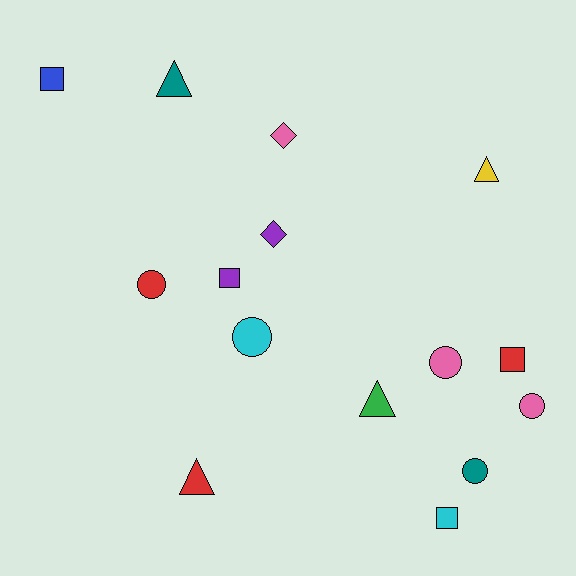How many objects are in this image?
There are 15 objects.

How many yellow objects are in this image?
There is 1 yellow object.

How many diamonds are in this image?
There are 2 diamonds.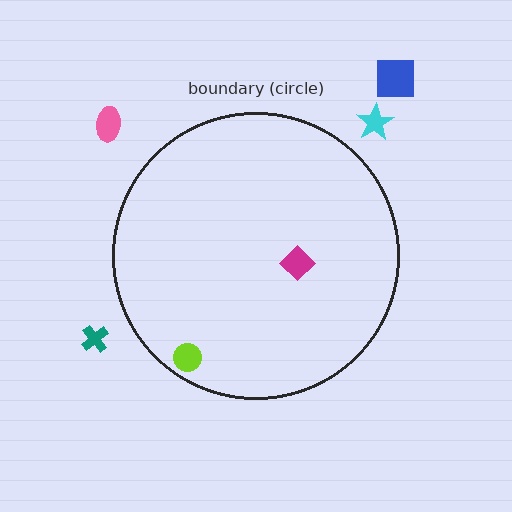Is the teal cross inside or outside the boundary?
Outside.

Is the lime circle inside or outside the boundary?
Inside.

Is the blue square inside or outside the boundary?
Outside.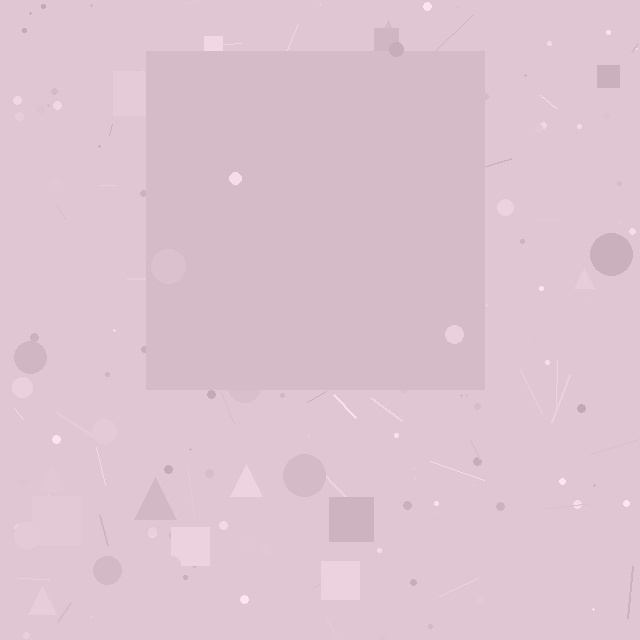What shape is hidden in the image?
A square is hidden in the image.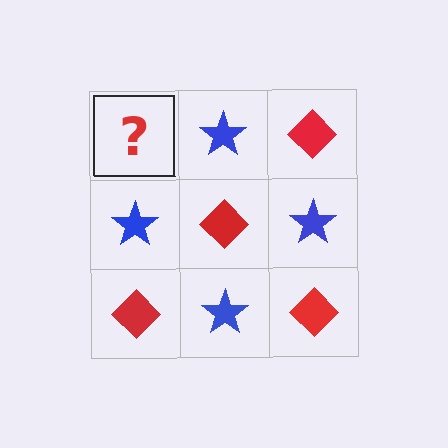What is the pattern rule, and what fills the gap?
The rule is that it alternates red diamond and blue star in a checkerboard pattern. The gap should be filled with a red diamond.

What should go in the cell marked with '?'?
The missing cell should contain a red diamond.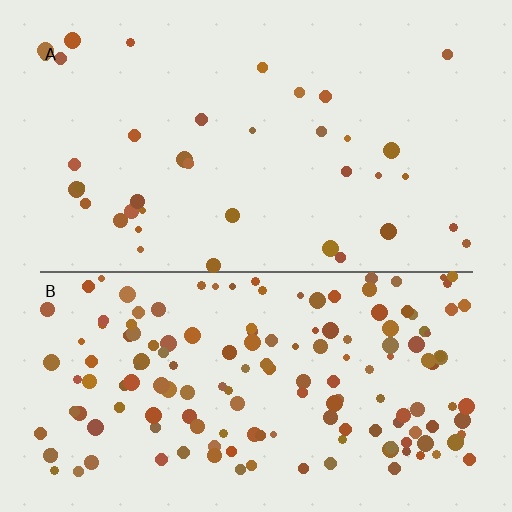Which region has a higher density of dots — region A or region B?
B (the bottom).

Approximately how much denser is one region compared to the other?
Approximately 4.2× — region B over region A.